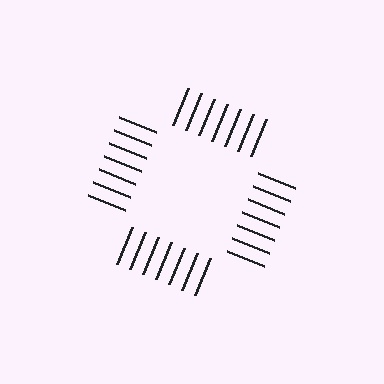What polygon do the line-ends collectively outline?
An illusory square — the line segments terminate on its edges but no continuous stroke is drawn.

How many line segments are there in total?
28 — 7 along each of the 4 edges.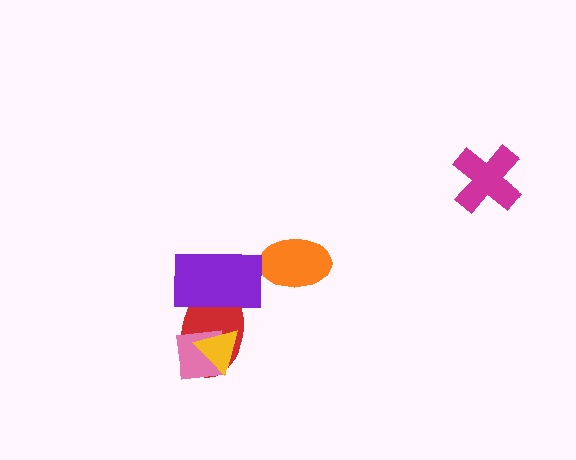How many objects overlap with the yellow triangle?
2 objects overlap with the yellow triangle.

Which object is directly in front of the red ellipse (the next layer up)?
The purple rectangle is directly in front of the red ellipse.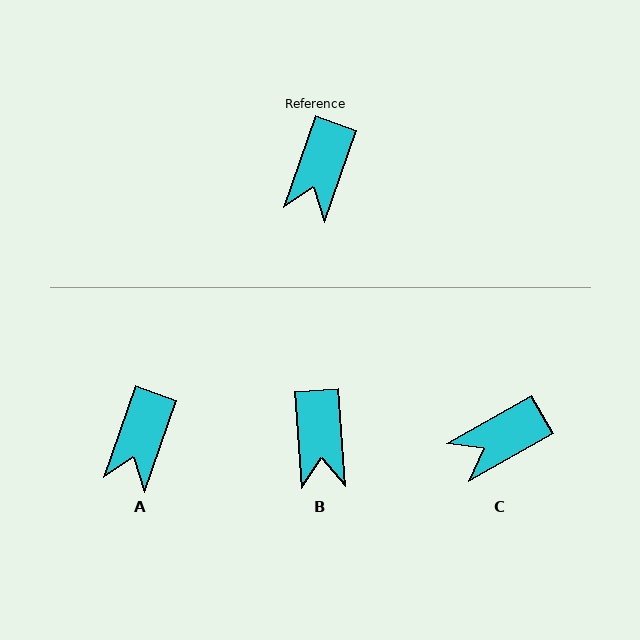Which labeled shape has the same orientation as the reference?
A.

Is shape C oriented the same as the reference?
No, it is off by about 41 degrees.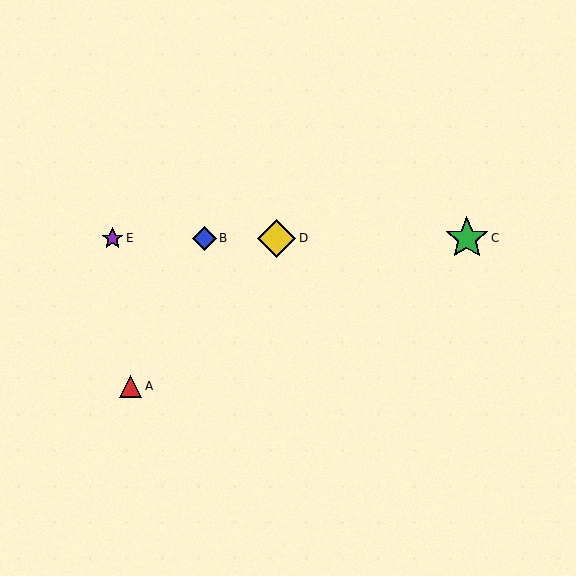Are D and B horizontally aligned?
Yes, both are at y≈238.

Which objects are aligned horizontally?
Objects B, C, D, E are aligned horizontally.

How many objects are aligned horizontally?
4 objects (B, C, D, E) are aligned horizontally.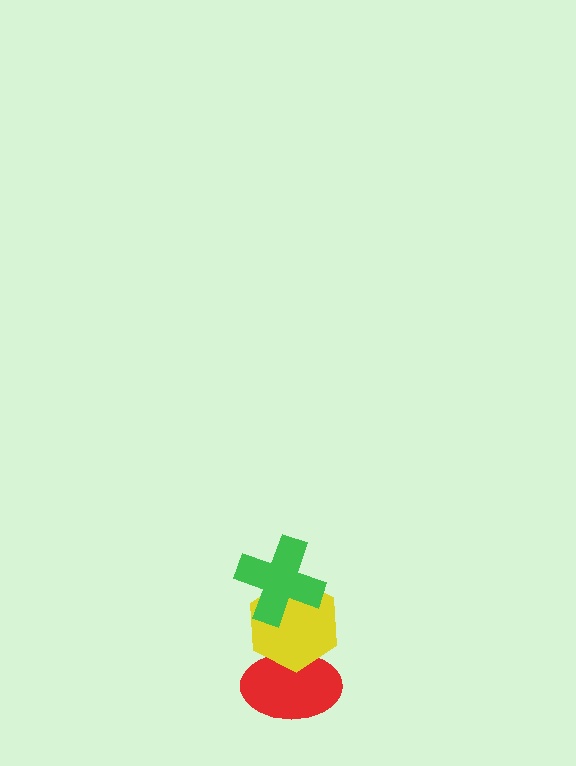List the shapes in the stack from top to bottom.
From top to bottom: the green cross, the yellow hexagon, the red ellipse.